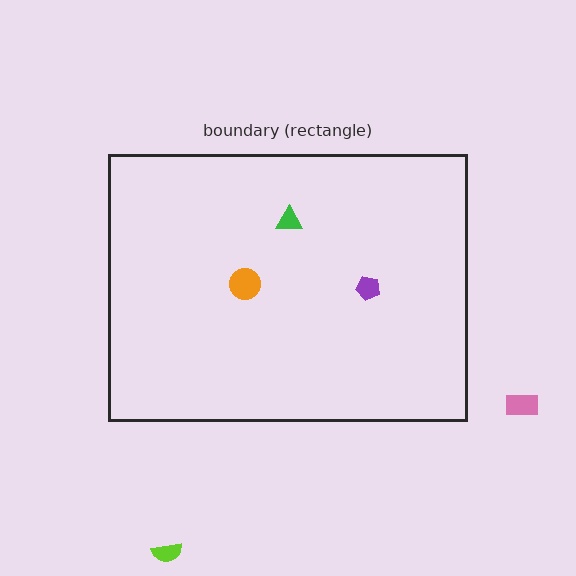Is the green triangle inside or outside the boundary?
Inside.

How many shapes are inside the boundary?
3 inside, 2 outside.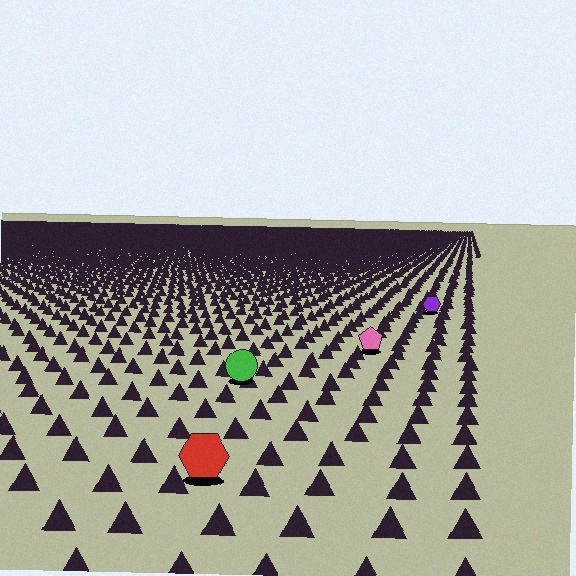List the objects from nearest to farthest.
From nearest to farthest: the red hexagon, the green circle, the pink pentagon, the purple hexagon.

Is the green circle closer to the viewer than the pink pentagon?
Yes. The green circle is closer — you can tell from the texture gradient: the ground texture is coarser near it.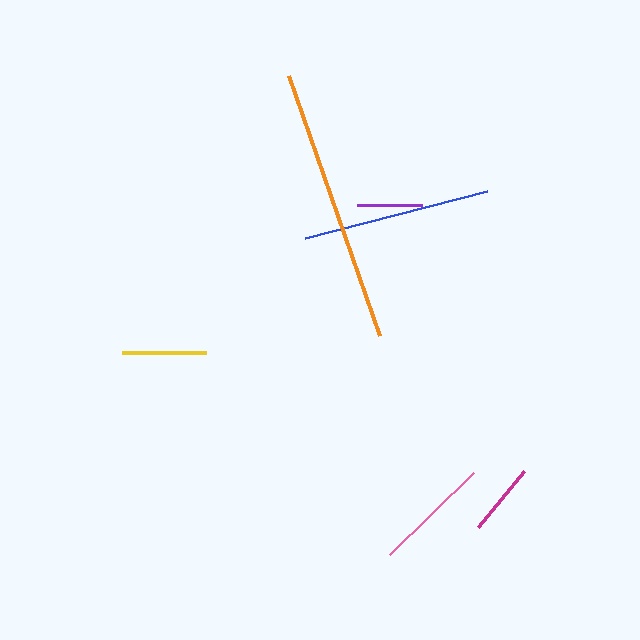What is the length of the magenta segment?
The magenta segment is approximately 73 pixels long.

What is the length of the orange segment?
The orange segment is approximately 276 pixels long.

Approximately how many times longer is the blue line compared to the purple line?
The blue line is approximately 2.9 times the length of the purple line.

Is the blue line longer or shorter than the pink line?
The blue line is longer than the pink line.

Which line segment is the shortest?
The purple line is the shortest at approximately 65 pixels.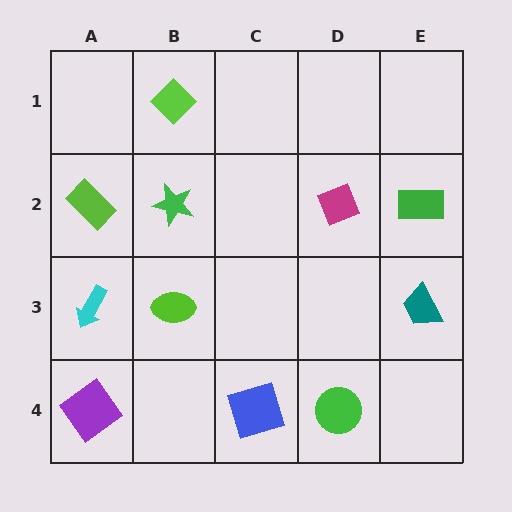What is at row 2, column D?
A magenta diamond.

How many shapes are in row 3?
3 shapes.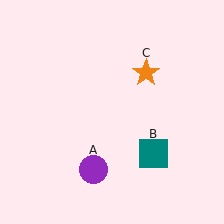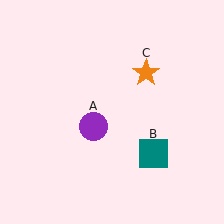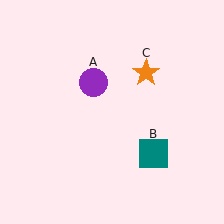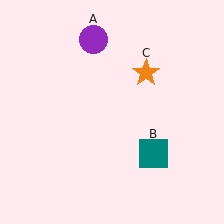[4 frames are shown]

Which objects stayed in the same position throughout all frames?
Teal square (object B) and orange star (object C) remained stationary.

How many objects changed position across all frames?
1 object changed position: purple circle (object A).